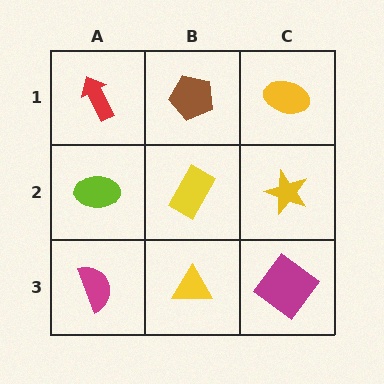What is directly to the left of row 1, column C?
A brown pentagon.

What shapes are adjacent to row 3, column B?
A yellow rectangle (row 2, column B), a magenta semicircle (row 3, column A), a magenta diamond (row 3, column C).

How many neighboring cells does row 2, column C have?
3.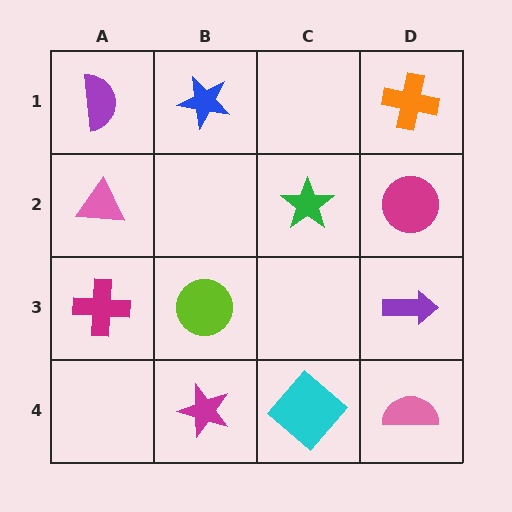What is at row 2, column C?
A green star.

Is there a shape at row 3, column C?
No, that cell is empty.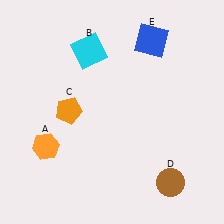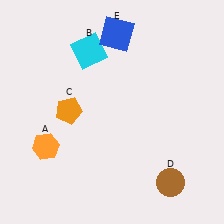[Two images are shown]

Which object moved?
The blue square (E) moved left.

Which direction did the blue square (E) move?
The blue square (E) moved left.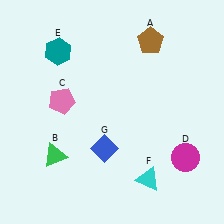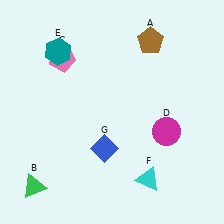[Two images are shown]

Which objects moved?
The objects that moved are: the green triangle (B), the pink pentagon (C), the magenta circle (D).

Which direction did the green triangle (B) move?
The green triangle (B) moved down.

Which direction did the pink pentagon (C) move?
The pink pentagon (C) moved up.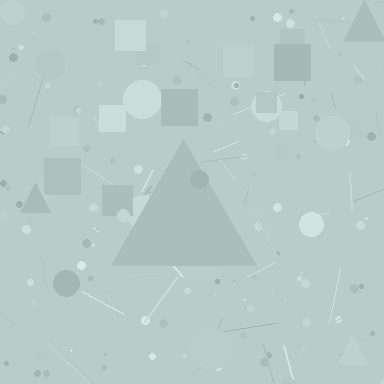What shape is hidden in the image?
A triangle is hidden in the image.